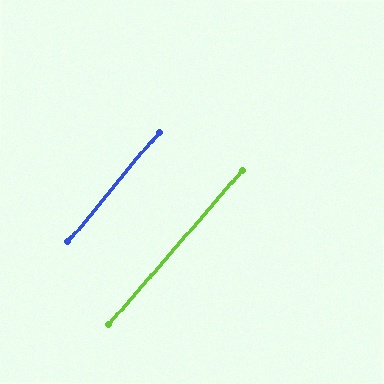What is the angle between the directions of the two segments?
Approximately 1 degree.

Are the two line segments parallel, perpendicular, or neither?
Parallel — their directions differ by only 1.4°.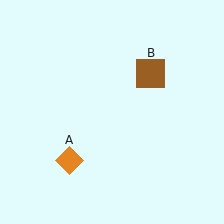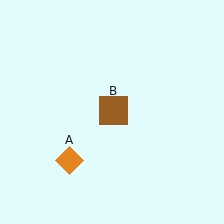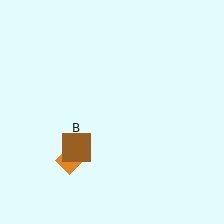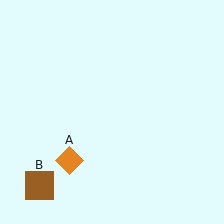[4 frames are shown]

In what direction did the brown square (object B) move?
The brown square (object B) moved down and to the left.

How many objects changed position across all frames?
1 object changed position: brown square (object B).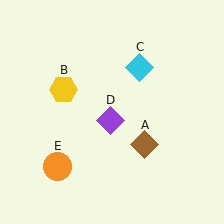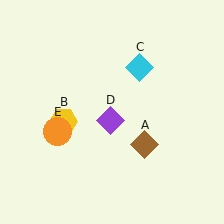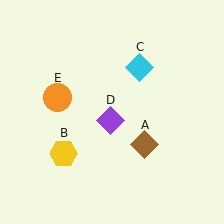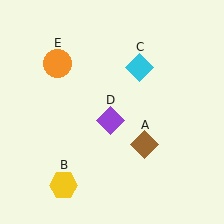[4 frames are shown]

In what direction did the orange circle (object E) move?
The orange circle (object E) moved up.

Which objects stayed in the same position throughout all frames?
Brown diamond (object A) and cyan diamond (object C) and purple diamond (object D) remained stationary.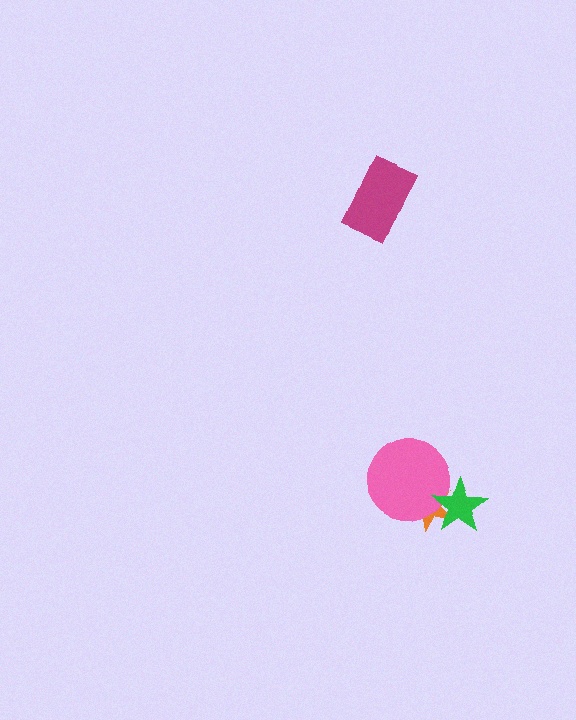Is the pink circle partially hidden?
Yes, it is partially covered by another shape.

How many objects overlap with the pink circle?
2 objects overlap with the pink circle.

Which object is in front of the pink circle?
The green star is in front of the pink circle.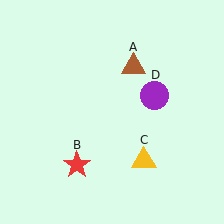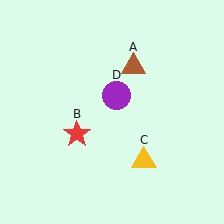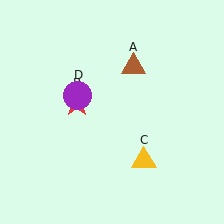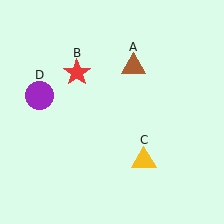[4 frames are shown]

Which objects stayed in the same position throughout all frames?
Brown triangle (object A) and yellow triangle (object C) remained stationary.